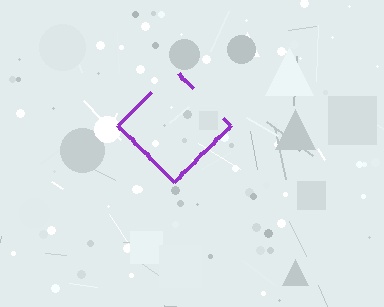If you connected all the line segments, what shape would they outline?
They would outline a diamond.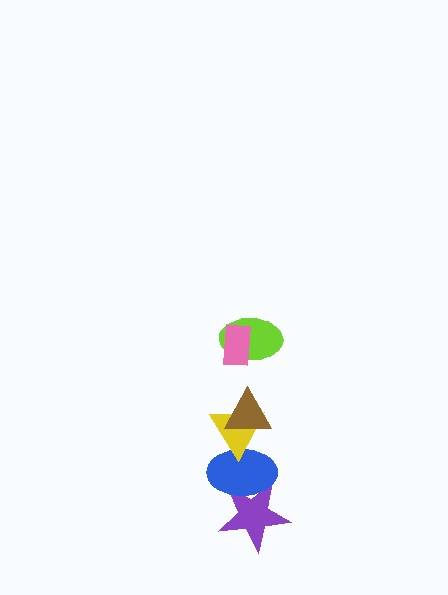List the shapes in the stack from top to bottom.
From top to bottom: the pink rectangle, the lime ellipse, the brown triangle, the yellow triangle, the blue ellipse, the purple star.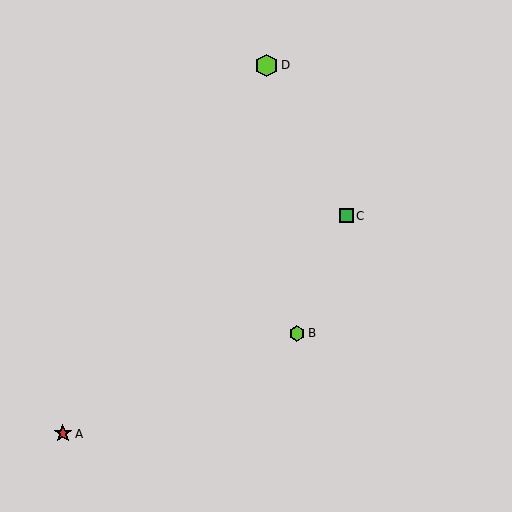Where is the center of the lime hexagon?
The center of the lime hexagon is at (297, 334).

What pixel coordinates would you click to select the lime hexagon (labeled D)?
Click at (267, 65) to select the lime hexagon D.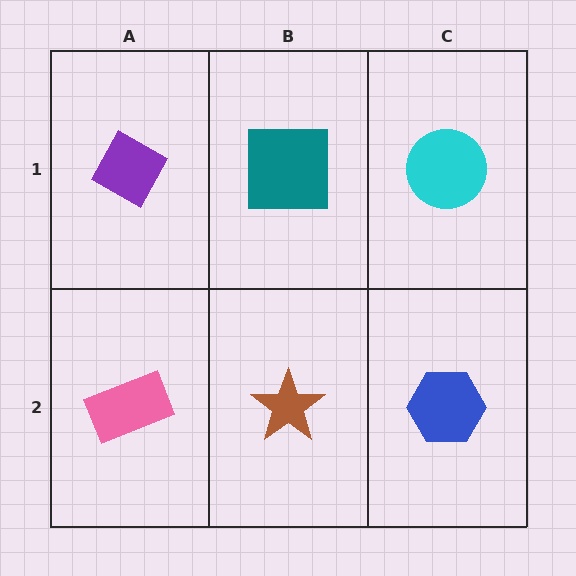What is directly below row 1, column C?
A blue hexagon.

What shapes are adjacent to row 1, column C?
A blue hexagon (row 2, column C), a teal square (row 1, column B).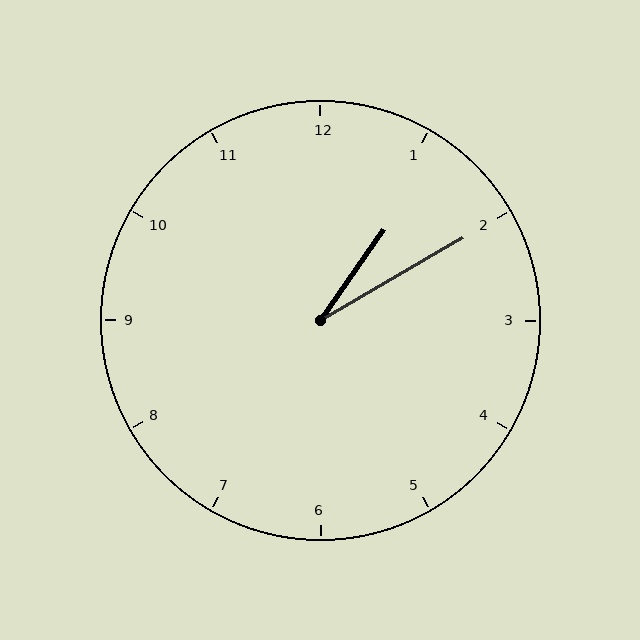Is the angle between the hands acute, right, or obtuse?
It is acute.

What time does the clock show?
1:10.